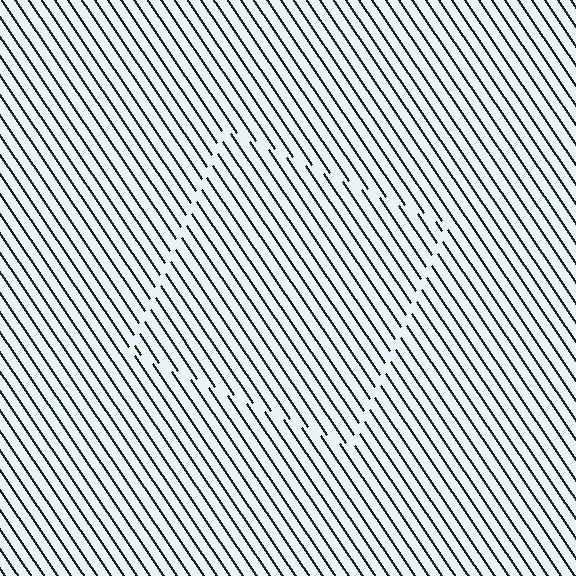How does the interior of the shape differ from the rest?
The interior of the shape contains the same grating, shifted by half a period — the contour is defined by the phase discontinuity where line-ends from the inner and outer gratings abut.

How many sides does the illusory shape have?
4 sides — the line-ends trace a square.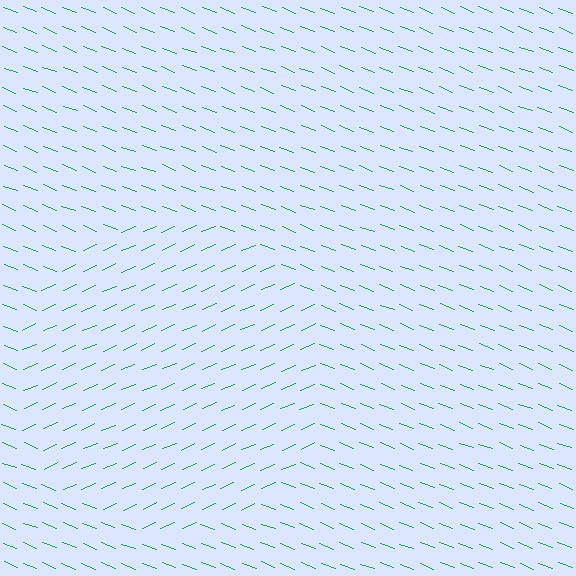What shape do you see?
I see a circle.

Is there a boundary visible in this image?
Yes, there is a texture boundary formed by a change in line orientation.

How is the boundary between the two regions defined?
The boundary is defined purely by a change in line orientation (approximately 45 degrees difference). All lines are the same color and thickness.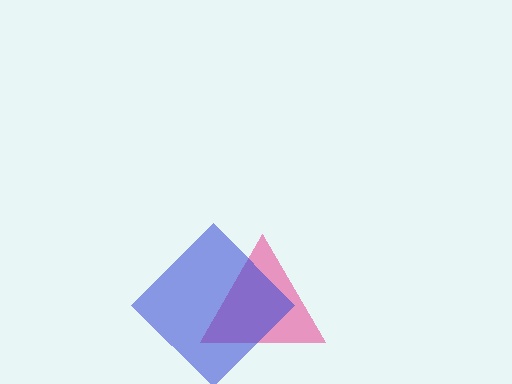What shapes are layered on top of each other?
The layered shapes are: a pink triangle, a blue diamond.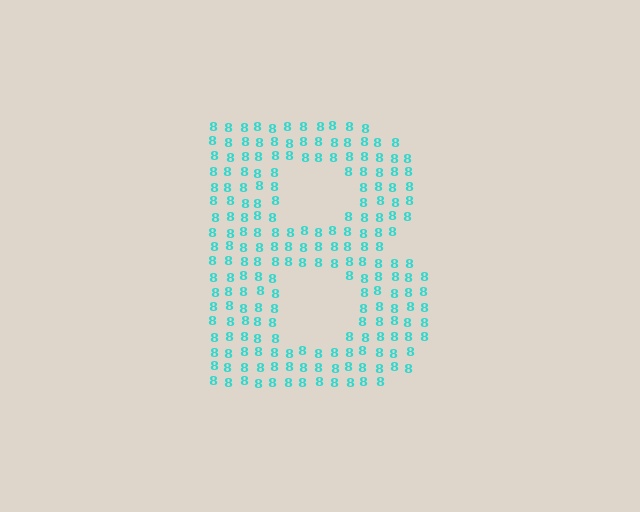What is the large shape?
The large shape is the letter B.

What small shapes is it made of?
It is made of small digit 8's.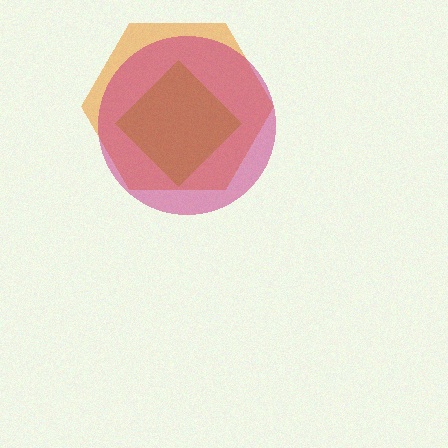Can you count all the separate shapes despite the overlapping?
Yes, there are 3 separate shapes.